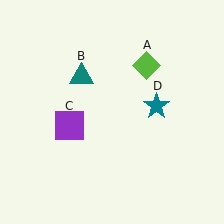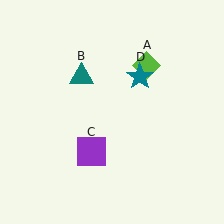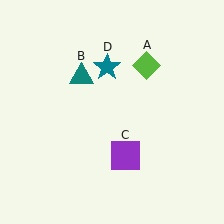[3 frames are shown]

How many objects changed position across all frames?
2 objects changed position: purple square (object C), teal star (object D).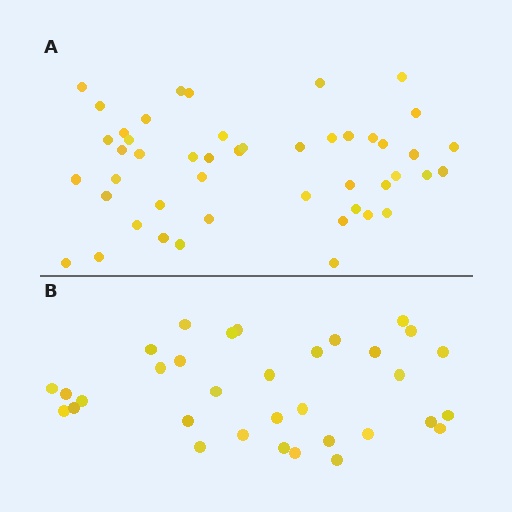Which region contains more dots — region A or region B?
Region A (the top region) has more dots.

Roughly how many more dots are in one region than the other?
Region A has approximately 15 more dots than region B.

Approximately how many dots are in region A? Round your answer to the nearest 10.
About 50 dots. (The exact count is 47, which rounds to 50.)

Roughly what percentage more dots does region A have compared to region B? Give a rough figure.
About 40% more.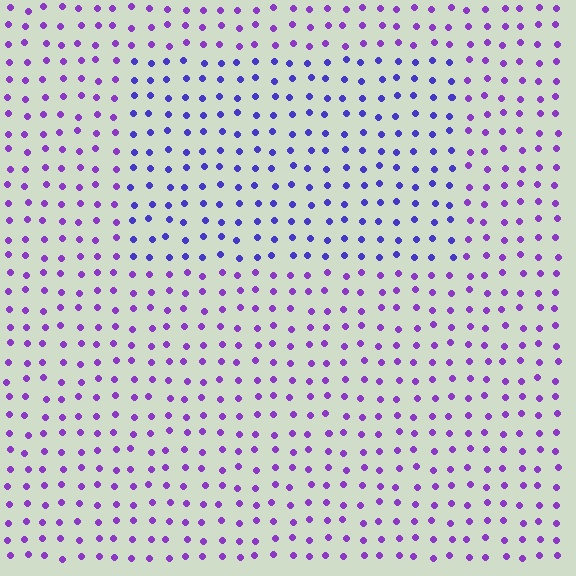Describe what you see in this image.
The image is filled with small purple elements in a uniform arrangement. A rectangle-shaped region is visible where the elements are tinted to a slightly different hue, forming a subtle color boundary.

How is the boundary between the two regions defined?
The boundary is defined purely by a slight shift in hue (about 30 degrees). Spacing, size, and orientation are identical on both sides.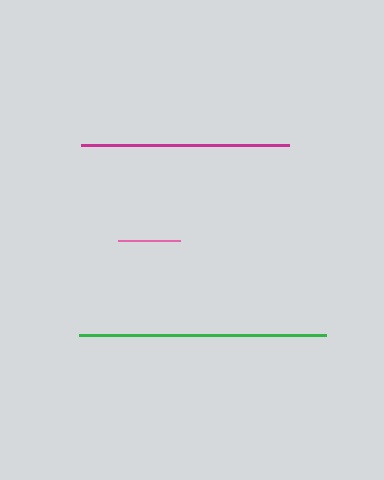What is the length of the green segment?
The green segment is approximately 246 pixels long.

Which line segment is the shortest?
The pink line is the shortest at approximately 62 pixels.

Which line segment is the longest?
The green line is the longest at approximately 246 pixels.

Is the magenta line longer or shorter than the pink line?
The magenta line is longer than the pink line.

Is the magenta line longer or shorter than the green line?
The green line is longer than the magenta line.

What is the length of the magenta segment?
The magenta segment is approximately 208 pixels long.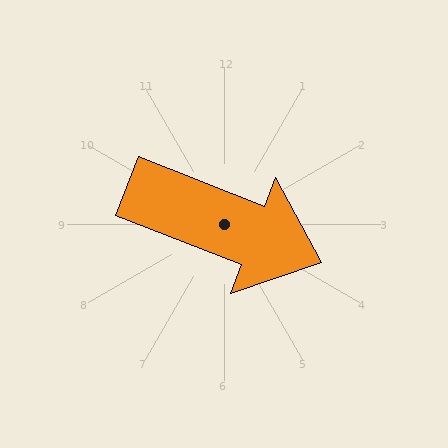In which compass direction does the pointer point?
East.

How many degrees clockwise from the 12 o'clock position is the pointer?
Approximately 111 degrees.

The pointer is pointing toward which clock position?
Roughly 4 o'clock.